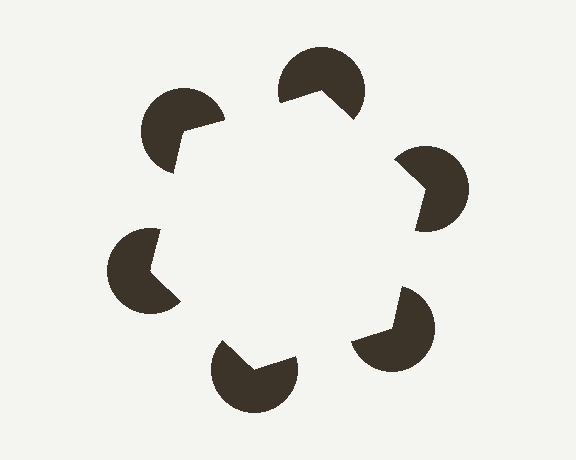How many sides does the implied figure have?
6 sides.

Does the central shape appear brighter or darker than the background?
It typically appears slightly brighter than the background, even though no actual brightness change is drawn.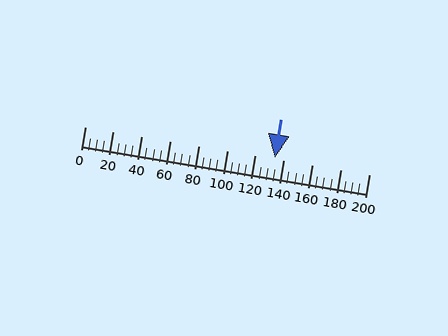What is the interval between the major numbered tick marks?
The major tick marks are spaced 20 units apart.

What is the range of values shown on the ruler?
The ruler shows values from 0 to 200.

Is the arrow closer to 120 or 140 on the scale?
The arrow is closer to 140.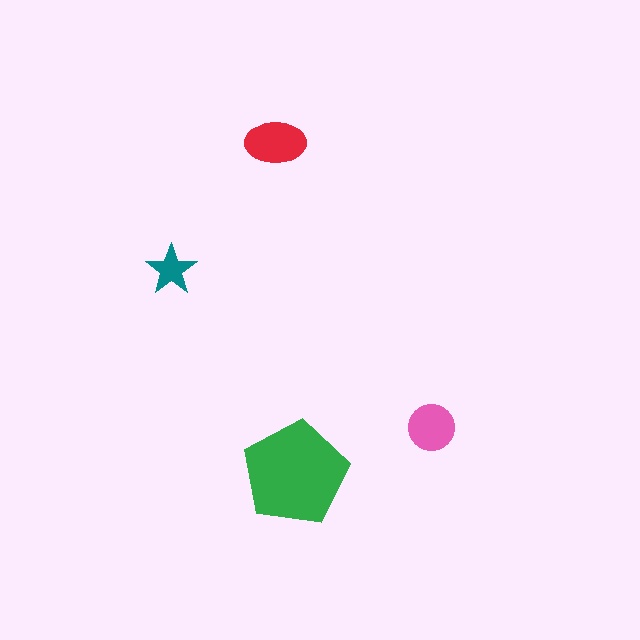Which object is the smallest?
The teal star.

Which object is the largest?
The green pentagon.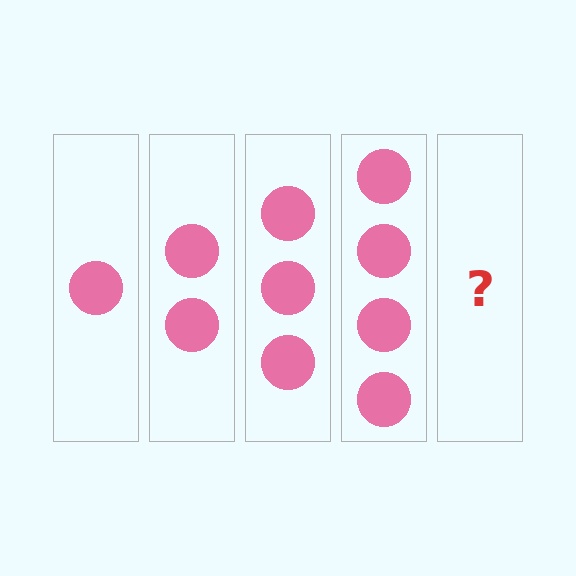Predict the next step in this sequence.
The next step is 5 circles.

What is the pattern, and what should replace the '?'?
The pattern is that each step adds one more circle. The '?' should be 5 circles.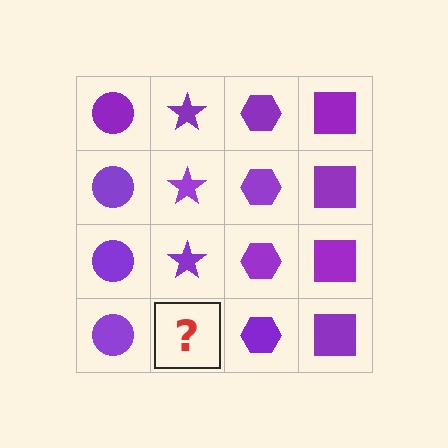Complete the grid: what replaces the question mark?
The question mark should be replaced with a purple star.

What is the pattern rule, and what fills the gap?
The rule is that each column has a consistent shape. The gap should be filled with a purple star.